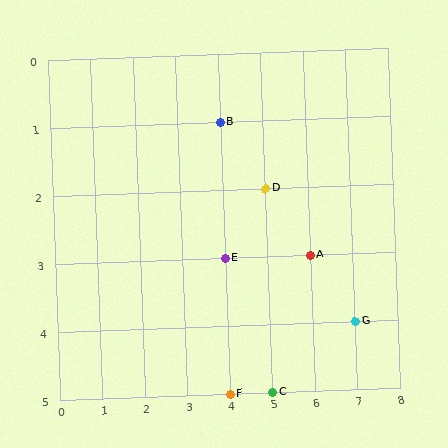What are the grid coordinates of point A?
Point A is at grid coordinates (6, 3).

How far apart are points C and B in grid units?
Points C and B are 1 column and 4 rows apart (about 4.1 grid units diagonally).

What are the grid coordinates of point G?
Point G is at grid coordinates (7, 4).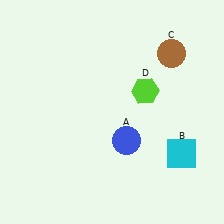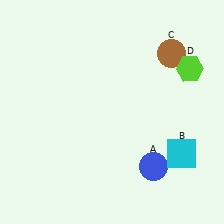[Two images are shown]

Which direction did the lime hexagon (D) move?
The lime hexagon (D) moved right.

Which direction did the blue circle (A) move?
The blue circle (A) moved right.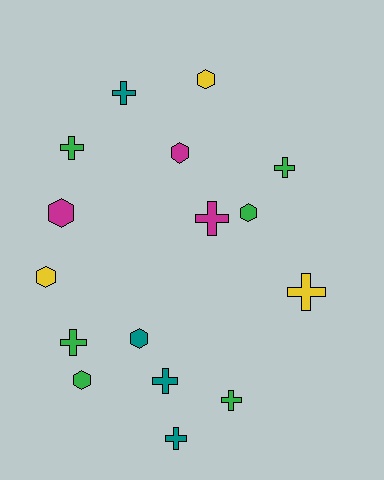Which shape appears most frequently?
Cross, with 9 objects.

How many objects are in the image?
There are 16 objects.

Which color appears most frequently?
Green, with 6 objects.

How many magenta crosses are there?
There is 1 magenta cross.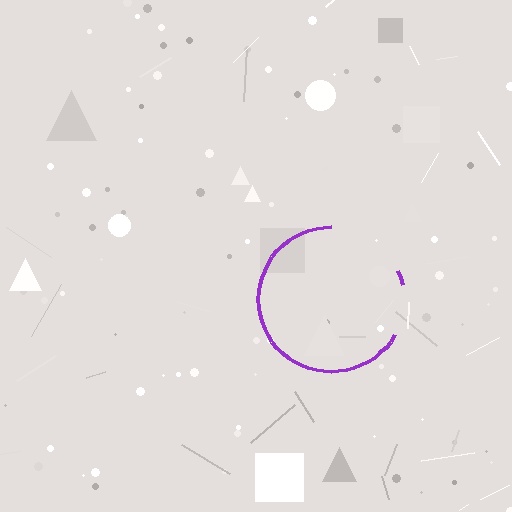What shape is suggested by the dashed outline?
The dashed outline suggests a circle.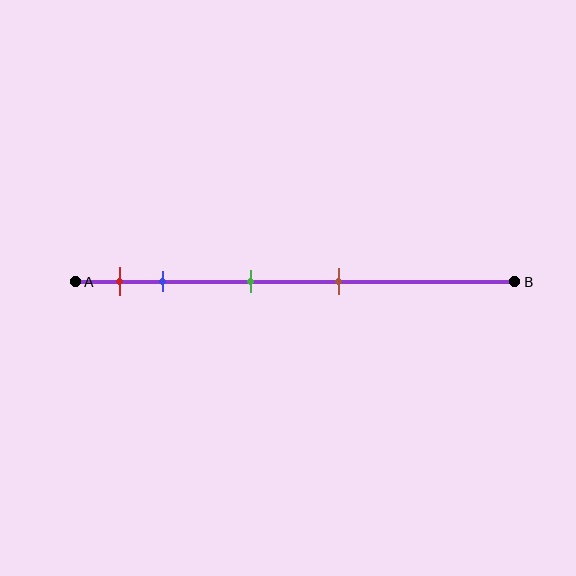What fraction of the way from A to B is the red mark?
The red mark is approximately 10% (0.1) of the way from A to B.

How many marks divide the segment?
There are 4 marks dividing the segment.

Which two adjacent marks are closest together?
The red and blue marks are the closest adjacent pair.